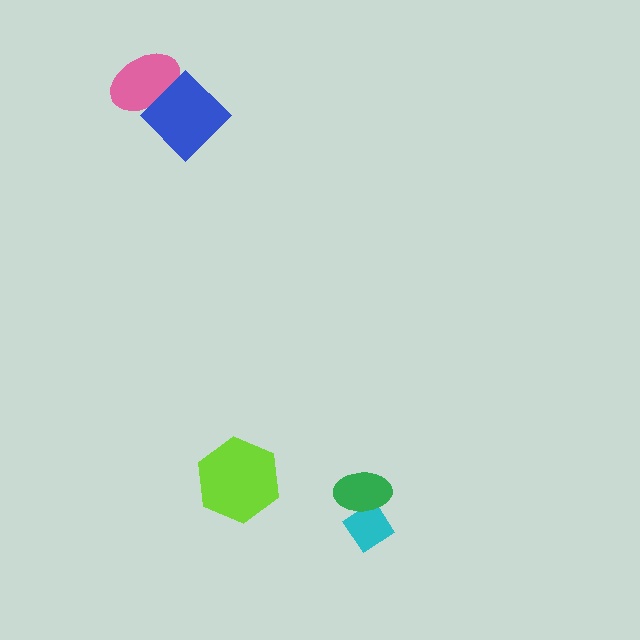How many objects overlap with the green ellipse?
1 object overlaps with the green ellipse.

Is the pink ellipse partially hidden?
Yes, it is partially covered by another shape.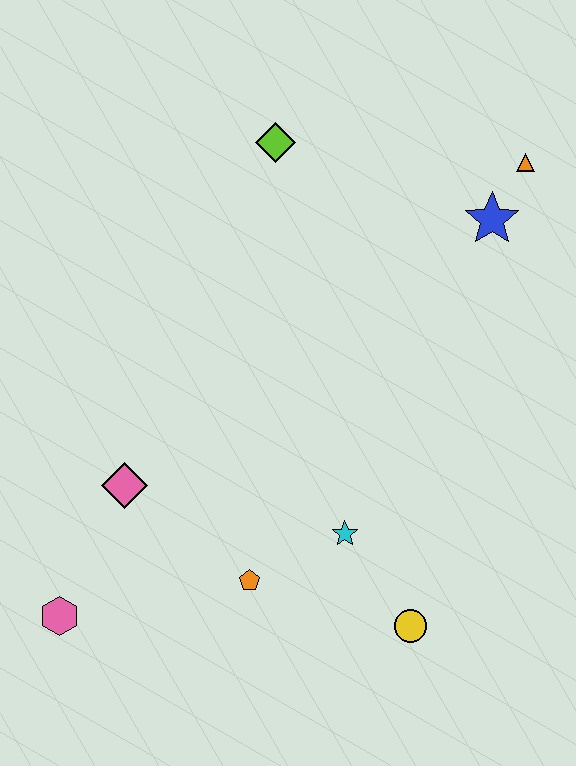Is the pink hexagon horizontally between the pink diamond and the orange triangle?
No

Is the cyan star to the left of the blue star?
Yes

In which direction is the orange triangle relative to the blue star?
The orange triangle is above the blue star.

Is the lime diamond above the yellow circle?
Yes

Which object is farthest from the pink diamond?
The orange triangle is farthest from the pink diamond.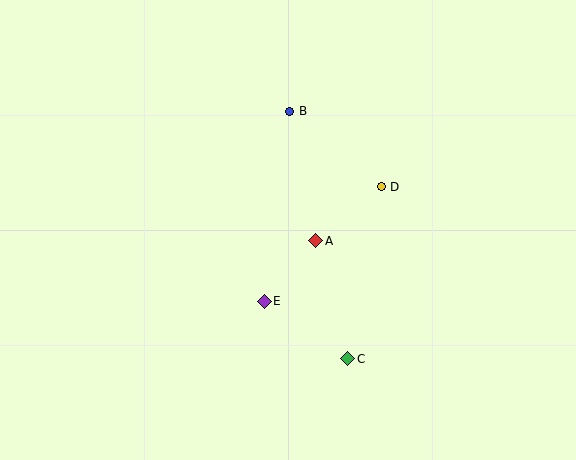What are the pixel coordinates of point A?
Point A is at (316, 241).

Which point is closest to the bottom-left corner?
Point E is closest to the bottom-left corner.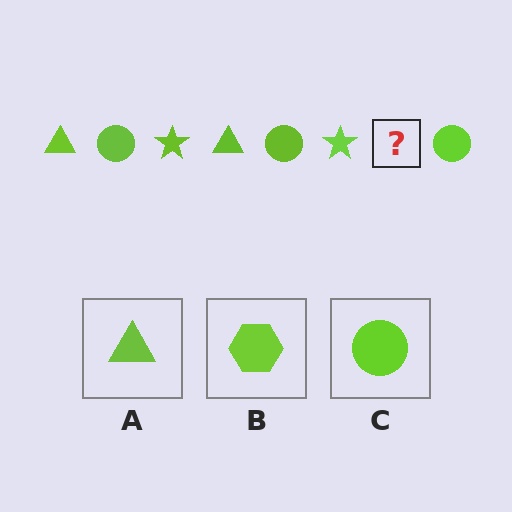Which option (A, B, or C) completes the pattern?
A.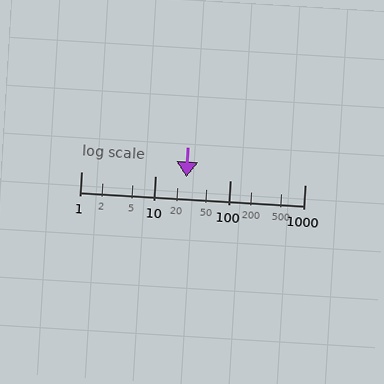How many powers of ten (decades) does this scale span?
The scale spans 3 decades, from 1 to 1000.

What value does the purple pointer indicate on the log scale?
The pointer indicates approximately 26.